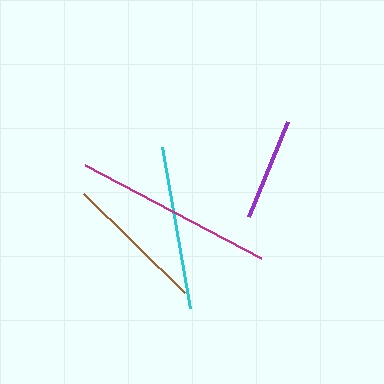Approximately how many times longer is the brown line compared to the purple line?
The brown line is approximately 1.4 times the length of the purple line.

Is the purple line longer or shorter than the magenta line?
The magenta line is longer than the purple line.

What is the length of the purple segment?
The purple segment is approximately 103 pixels long.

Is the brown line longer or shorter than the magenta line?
The magenta line is longer than the brown line.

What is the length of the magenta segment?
The magenta segment is approximately 199 pixels long.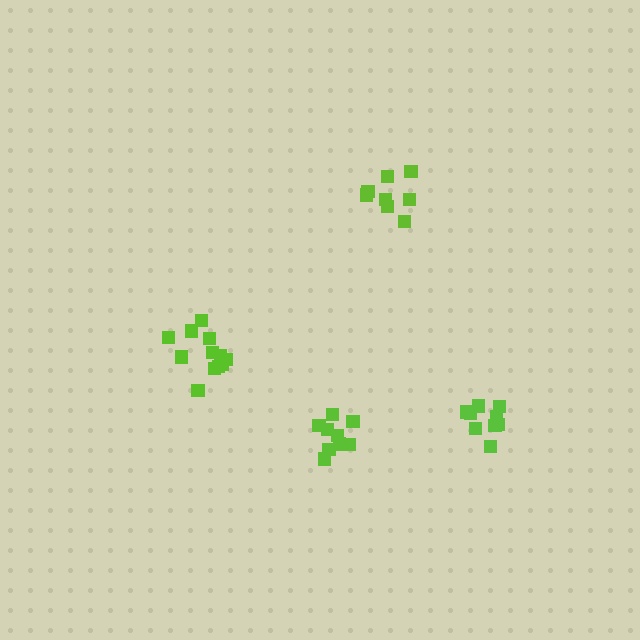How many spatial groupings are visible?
There are 4 spatial groupings.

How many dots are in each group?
Group 1: 9 dots, Group 2: 10 dots, Group 3: 12 dots, Group 4: 8 dots (39 total).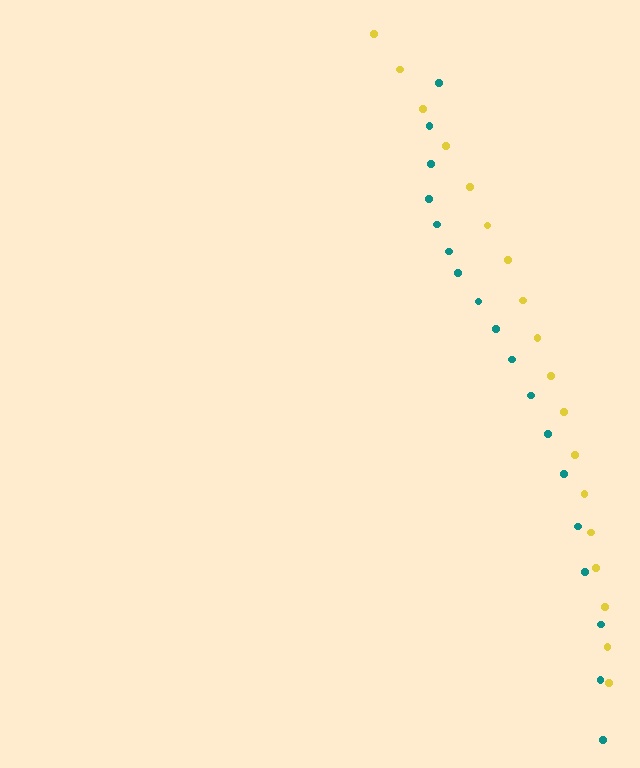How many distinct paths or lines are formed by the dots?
There are 2 distinct paths.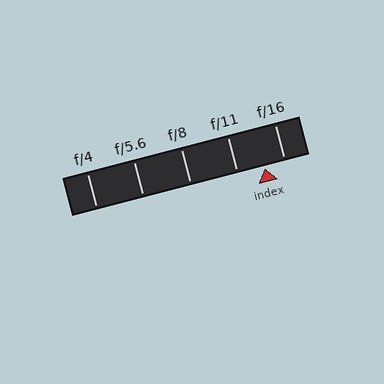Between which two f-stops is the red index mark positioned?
The index mark is between f/11 and f/16.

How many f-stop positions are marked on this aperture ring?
There are 5 f-stop positions marked.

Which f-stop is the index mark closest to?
The index mark is closest to f/16.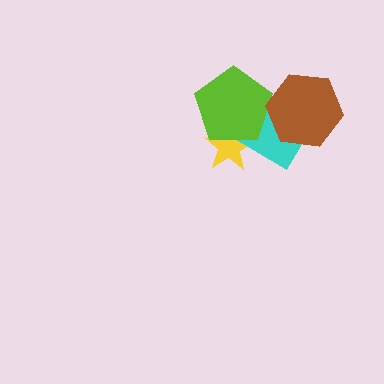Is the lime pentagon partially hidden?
Yes, it is partially covered by another shape.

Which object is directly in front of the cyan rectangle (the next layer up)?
The lime pentagon is directly in front of the cyan rectangle.